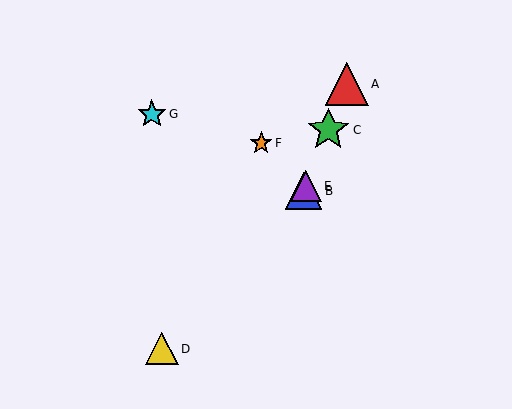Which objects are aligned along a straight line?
Objects A, B, C, E are aligned along a straight line.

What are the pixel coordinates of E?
Object E is at (306, 186).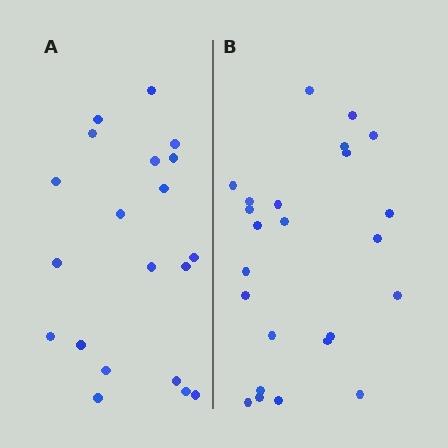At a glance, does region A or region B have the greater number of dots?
Region B (the right region) has more dots.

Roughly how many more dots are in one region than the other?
Region B has about 4 more dots than region A.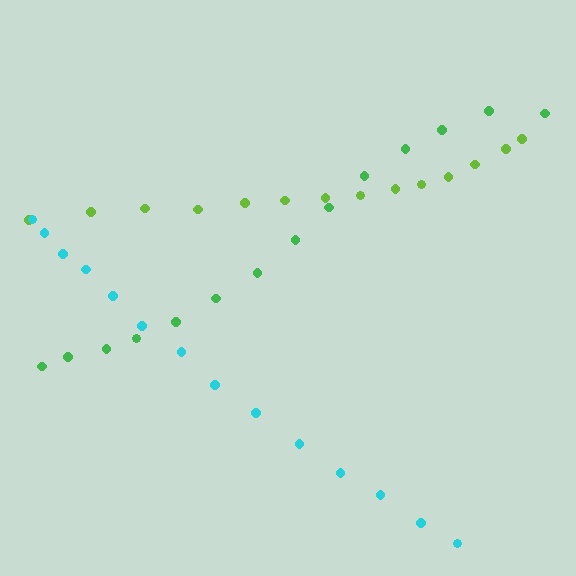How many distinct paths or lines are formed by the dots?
There are 3 distinct paths.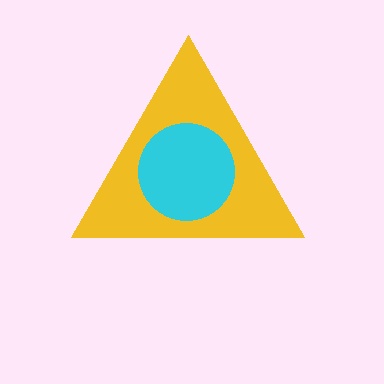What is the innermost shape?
The cyan circle.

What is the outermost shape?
The yellow triangle.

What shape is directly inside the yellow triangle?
The cyan circle.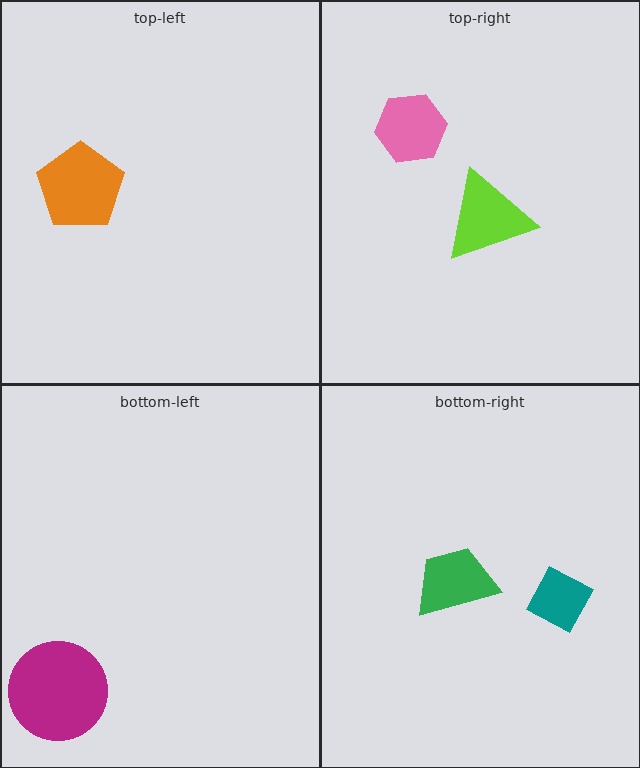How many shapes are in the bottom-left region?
1.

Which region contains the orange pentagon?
The top-left region.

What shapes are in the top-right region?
The lime triangle, the pink hexagon.